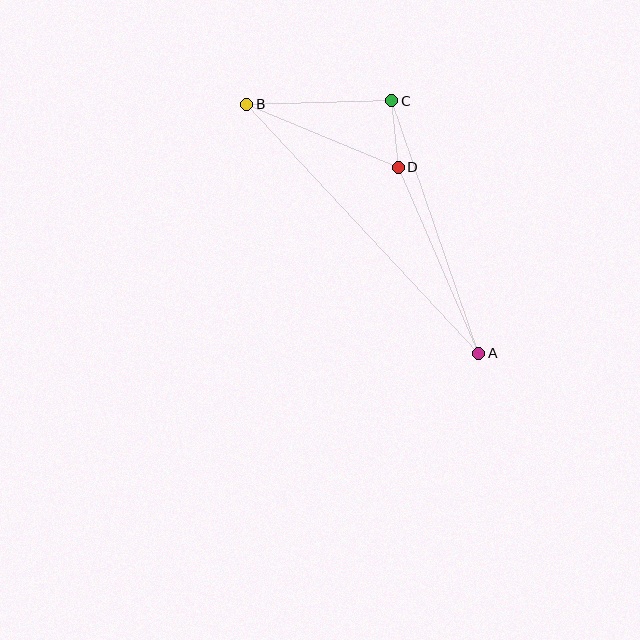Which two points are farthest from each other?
Points A and B are farthest from each other.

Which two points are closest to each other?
Points C and D are closest to each other.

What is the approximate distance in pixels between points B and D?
The distance between B and D is approximately 164 pixels.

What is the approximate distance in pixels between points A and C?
The distance between A and C is approximately 267 pixels.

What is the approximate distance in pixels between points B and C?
The distance between B and C is approximately 145 pixels.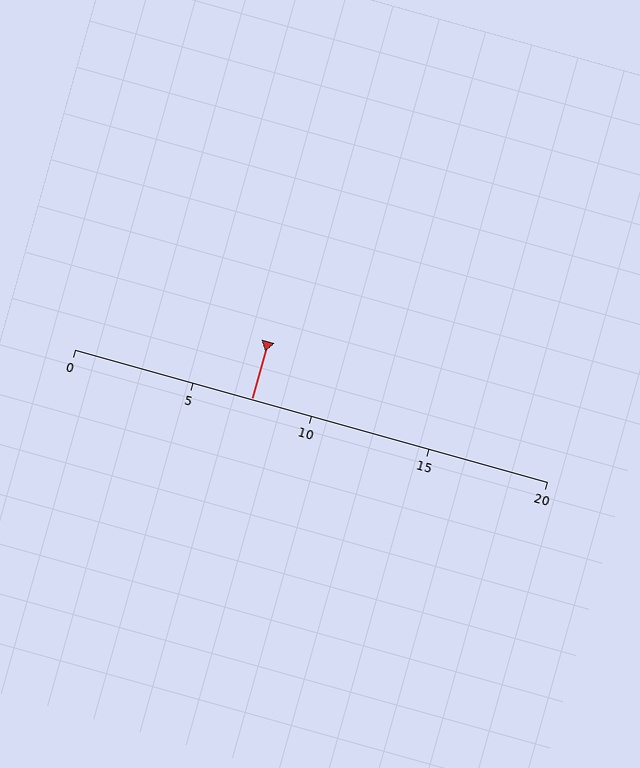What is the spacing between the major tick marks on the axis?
The major ticks are spaced 5 apart.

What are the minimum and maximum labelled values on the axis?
The axis runs from 0 to 20.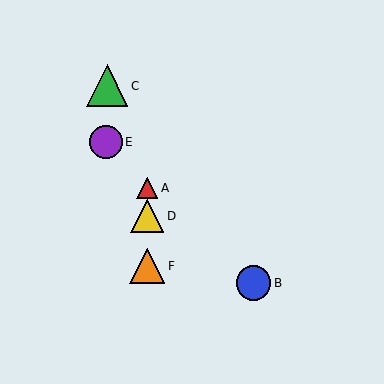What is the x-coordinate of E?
Object E is at x≈106.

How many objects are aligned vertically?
3 objects (A, D, F) are aligned vertically.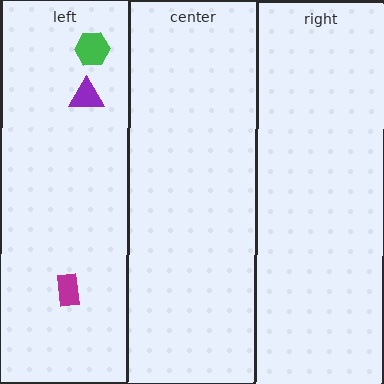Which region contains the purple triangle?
The left region.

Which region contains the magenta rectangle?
The left region.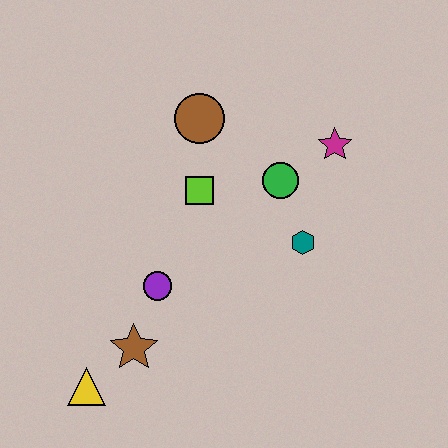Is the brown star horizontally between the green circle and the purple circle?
No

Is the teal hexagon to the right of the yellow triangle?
Yes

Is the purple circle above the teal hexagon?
No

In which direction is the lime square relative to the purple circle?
The lime square is above the purple circle.